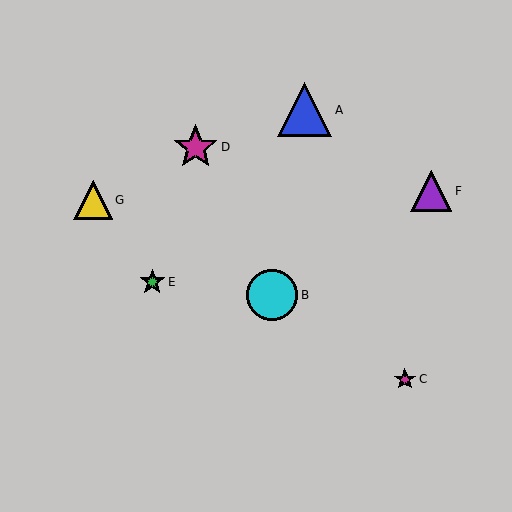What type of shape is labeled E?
Shape E is a green star.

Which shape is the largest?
The blue triangle (labeled A) is the largest.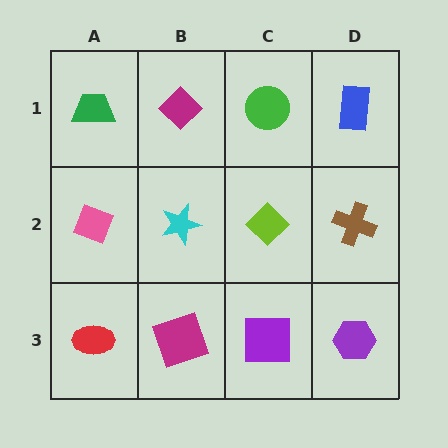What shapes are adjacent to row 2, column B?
A magenta diamond (row 1, column B), a magenta square (row 3, column B), a pink diamond (row 2, column A), a lime diamond (row 2, column C).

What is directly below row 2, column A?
A red ellipse.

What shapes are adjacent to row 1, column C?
A lime diamond (row 2, column C), a magenta diamond (row 1, column B), a blue rectangle (row 1, column D).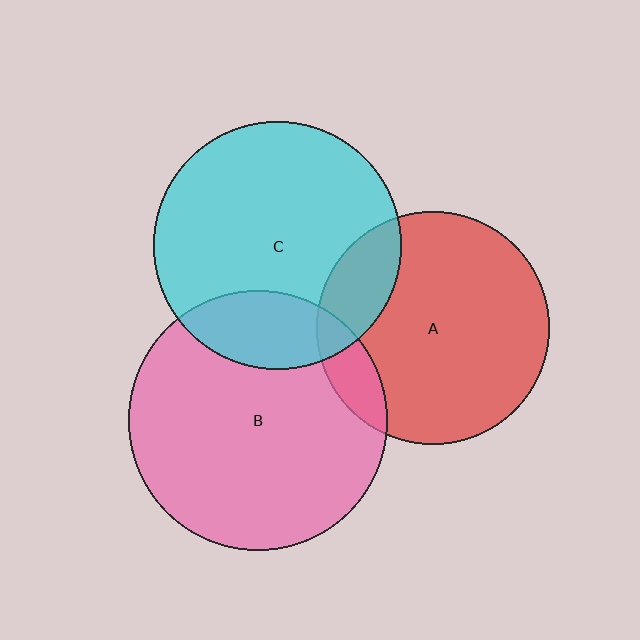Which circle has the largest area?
Circle B (pink).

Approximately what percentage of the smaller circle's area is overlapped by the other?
Approximately 10%.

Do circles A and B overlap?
Yes.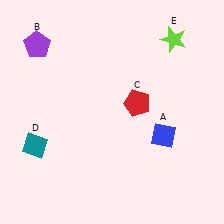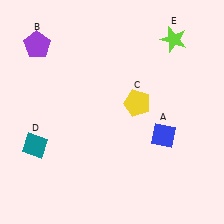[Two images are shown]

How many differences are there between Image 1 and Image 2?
There is 1 difference between the two images.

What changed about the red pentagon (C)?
In Image 1, C is red. In Image 2, it changed to yellow.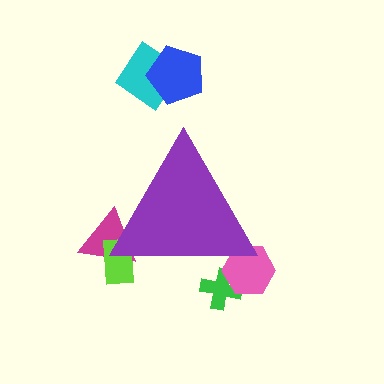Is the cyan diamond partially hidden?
No, the cyan diamond is fully visible.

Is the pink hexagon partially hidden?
Yes, the pink hexagon is partially hidden behind the purple triangle.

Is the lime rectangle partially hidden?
Yes, the lime rectangle is partially hidden behind the purple triangle.